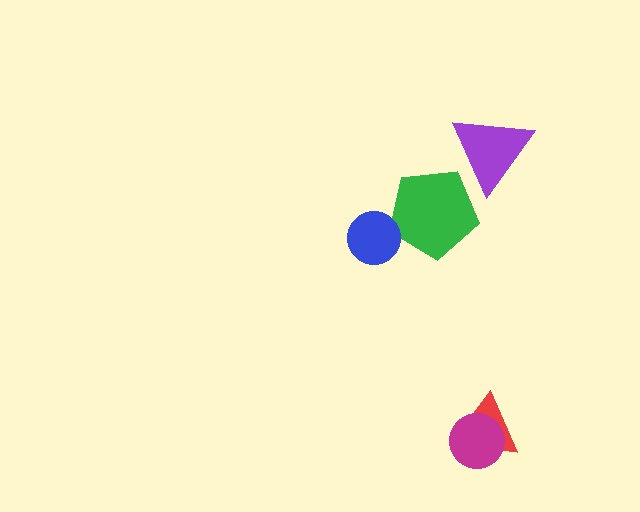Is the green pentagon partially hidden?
Yes, it is partially covered by another shape.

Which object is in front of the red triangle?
The magenta circle is in front of the red triangle.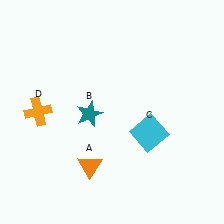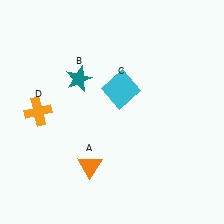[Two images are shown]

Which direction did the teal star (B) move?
The teal star (B) moved up.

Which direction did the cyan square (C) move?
The cyan square (C) moved up.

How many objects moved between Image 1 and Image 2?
2 objects moved between the two images.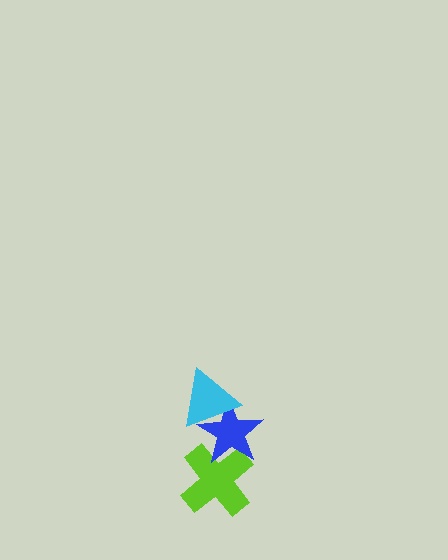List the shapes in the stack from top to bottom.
From top to bottom: the cyan triangle, the blue star, the lime cross.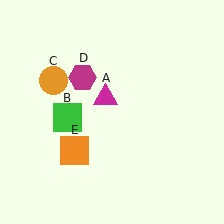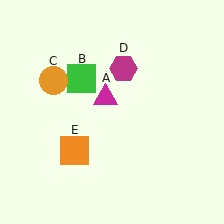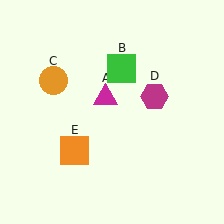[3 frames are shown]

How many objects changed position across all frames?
2 objects changed position: green square (object B), magenta hexagon (object D).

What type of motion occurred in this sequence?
The green square (object B), magenta hexagon (object D) rotated clockwise around the center of the scene.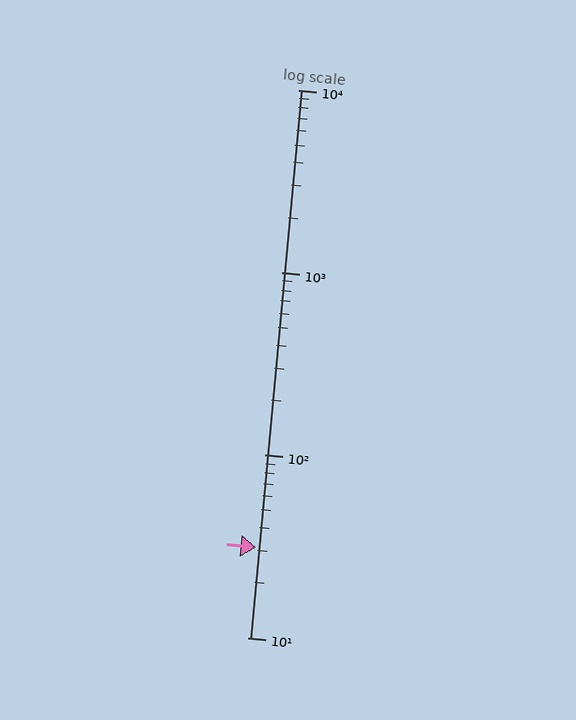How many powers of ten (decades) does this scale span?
The scale spans 3 decades, from 10 to 10000.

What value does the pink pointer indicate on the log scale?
The pointer indicates approximately 31.